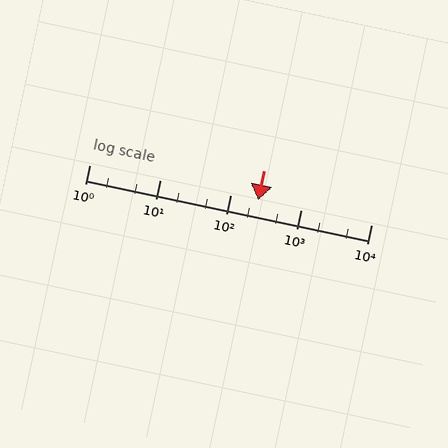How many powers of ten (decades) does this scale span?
The scale spans 4 decades, from 1 to 10000.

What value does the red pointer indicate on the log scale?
The pointer indicates approximately 250.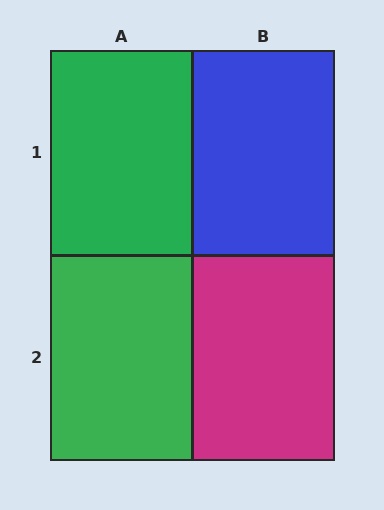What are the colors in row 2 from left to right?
Green, magenta.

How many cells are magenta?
1 cell is magenta.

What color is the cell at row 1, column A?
Green.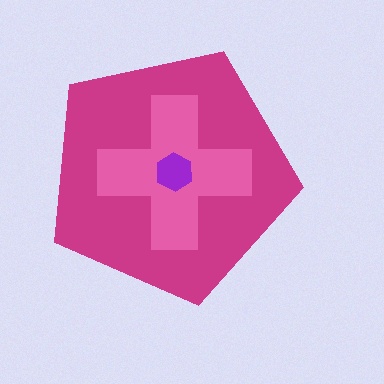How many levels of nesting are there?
3.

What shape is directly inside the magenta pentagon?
The pink cross.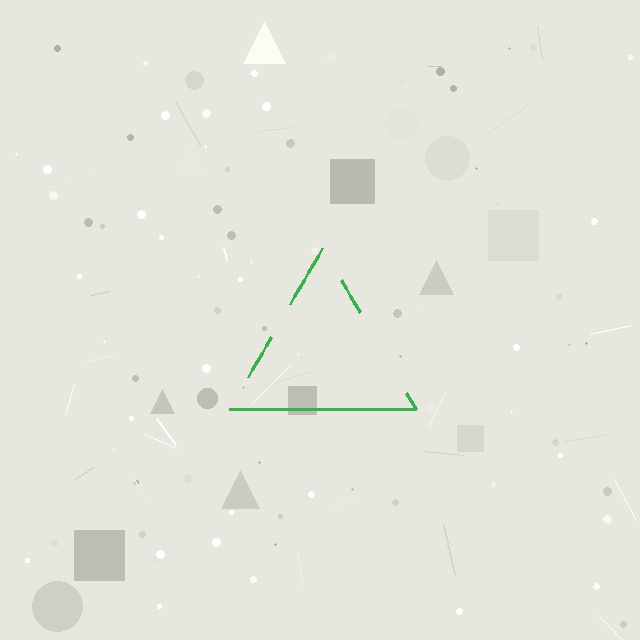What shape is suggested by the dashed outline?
The dashed outline suggests a triangle.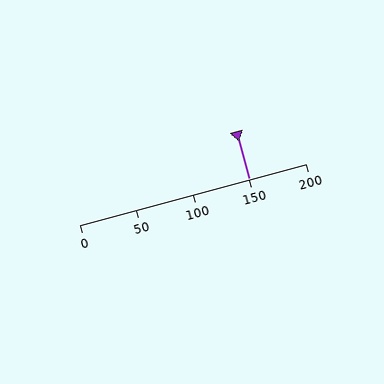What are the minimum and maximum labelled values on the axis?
The axis runs from 0 to 200.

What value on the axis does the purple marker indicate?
The marker indicates approximately 150.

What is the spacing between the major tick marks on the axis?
The major ticks are spaced 50 apart.